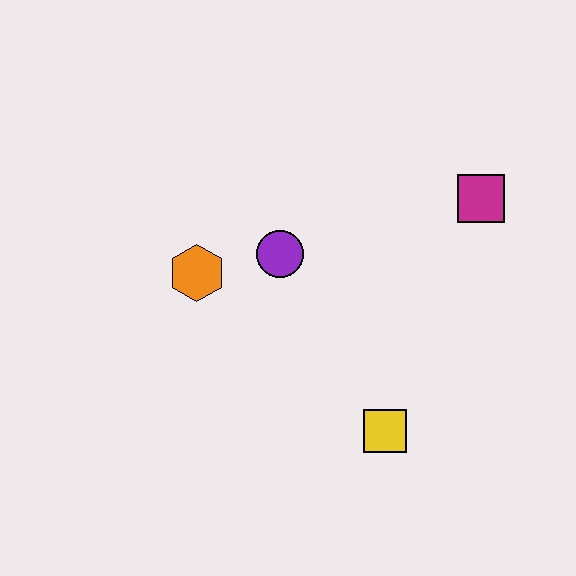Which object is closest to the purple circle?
The orange hexagon is closest to the purple circle.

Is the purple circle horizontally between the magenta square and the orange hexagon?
Yes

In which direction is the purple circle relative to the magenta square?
The purple circle is to the left of the magenta square.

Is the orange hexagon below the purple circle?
Yes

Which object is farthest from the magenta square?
The orange hexagon is farthest from the magenta square.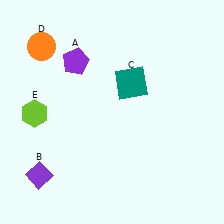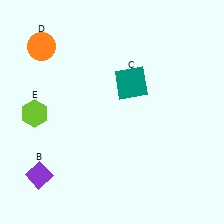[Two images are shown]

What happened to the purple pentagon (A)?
The purple pentagon (A) was removed in Image 2. It was in the top-left area of Image 1.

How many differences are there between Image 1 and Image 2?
There is 1 difference between the two images.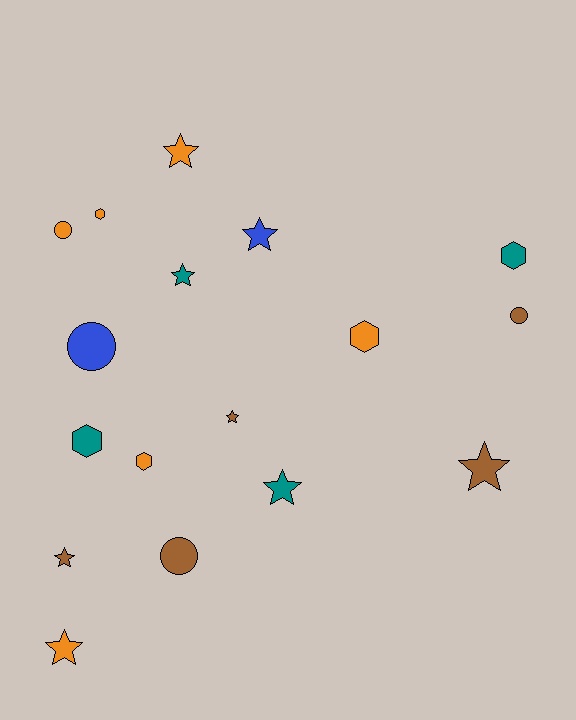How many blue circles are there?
There is 1 blue circle.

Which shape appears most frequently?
Star, with 8 objects.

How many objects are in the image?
There are 17 objects.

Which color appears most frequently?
Orange, with 6 objects.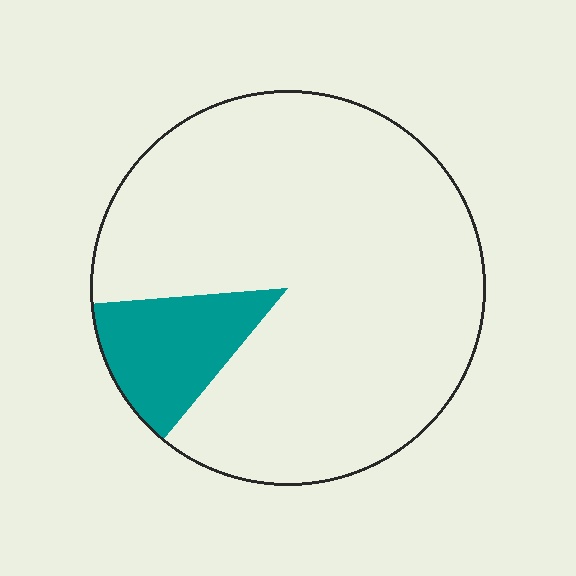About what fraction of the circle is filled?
About one eighth (1/8).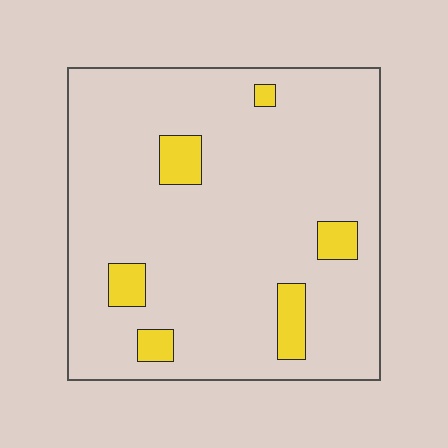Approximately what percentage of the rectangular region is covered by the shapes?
Approximately 10%.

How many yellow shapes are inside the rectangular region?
6.